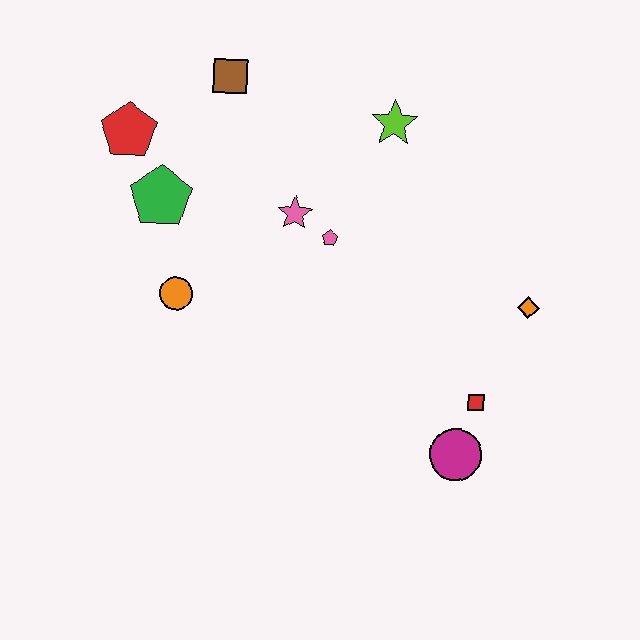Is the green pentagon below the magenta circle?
No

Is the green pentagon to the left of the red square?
Yes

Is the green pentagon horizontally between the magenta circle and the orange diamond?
No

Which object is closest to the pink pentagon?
The pink star is closest to the pink pentagon.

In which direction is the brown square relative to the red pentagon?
The brown square is to the right of the red pentagon.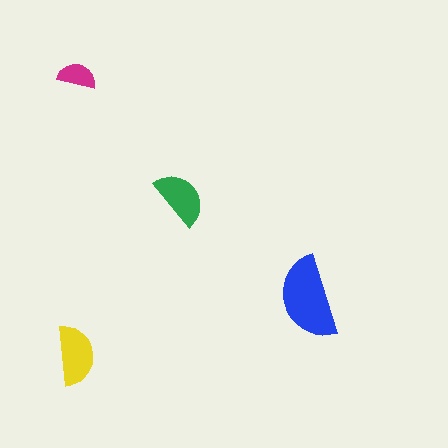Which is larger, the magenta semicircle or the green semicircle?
The green one.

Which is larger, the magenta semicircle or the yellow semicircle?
The yellow one.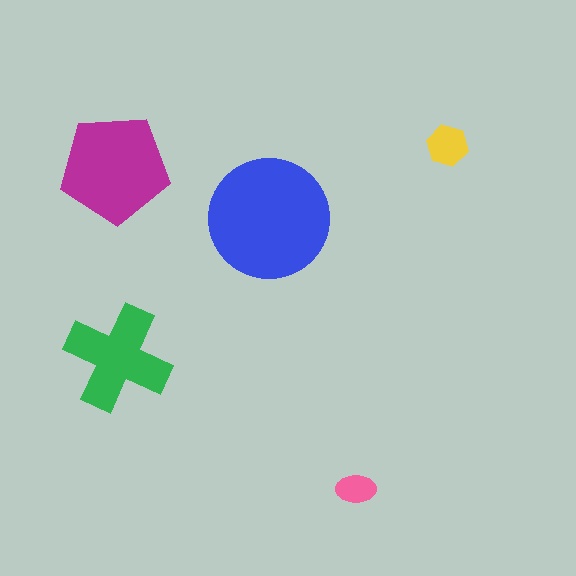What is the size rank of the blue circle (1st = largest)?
1st.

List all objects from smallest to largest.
The pink ellipse, the yellow hexagon, the green cross, the magenta pentagon, the blue circle.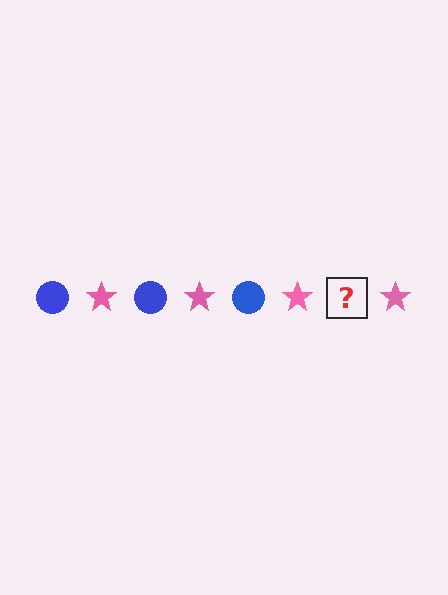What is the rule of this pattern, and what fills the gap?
The rule is that the pattern alternates between blue circle and pink star. The gap should be filled with a blue circle.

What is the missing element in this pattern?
The missing element is a blue circle.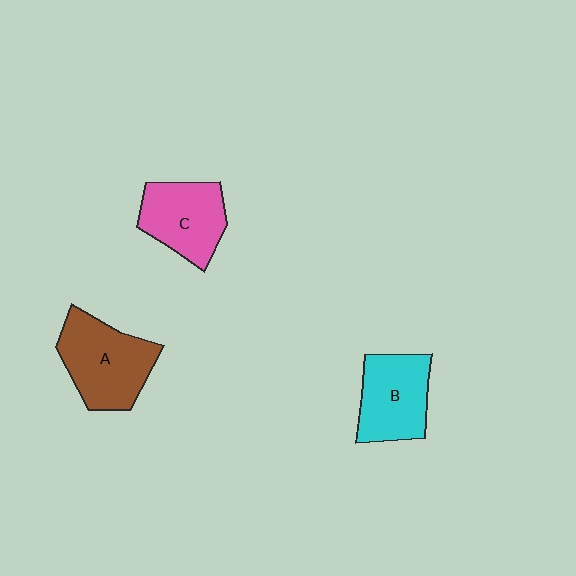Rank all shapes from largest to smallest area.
From largest to smallest: A (brown), B (cyan), C (pink).